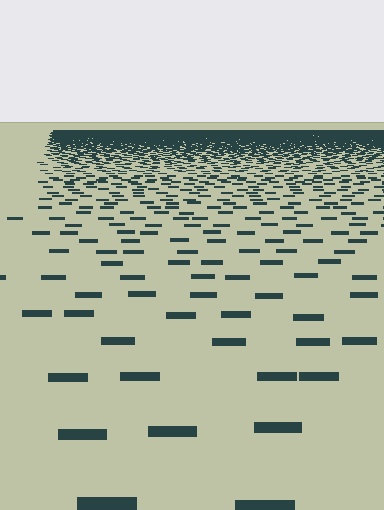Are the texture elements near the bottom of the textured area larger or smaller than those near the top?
Larger. Near the bottom, elements are closer to the viewer and appear at a bigger on-screen size.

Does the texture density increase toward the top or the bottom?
Density increases toward the top.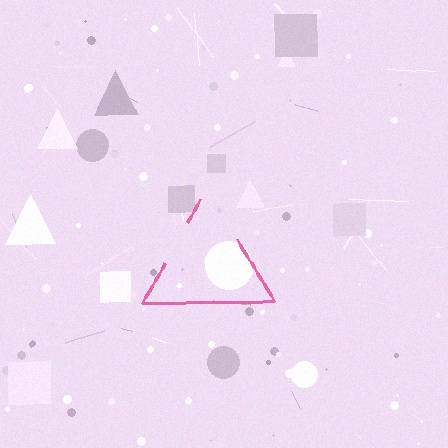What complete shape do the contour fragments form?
The contour fragments form a triangle.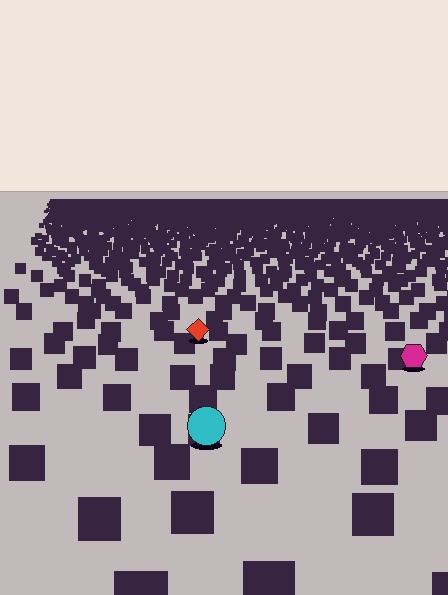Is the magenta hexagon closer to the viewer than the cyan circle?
No. The cyan circle is closer — you can tell from the texture gradient: the ground texture is coarser near it.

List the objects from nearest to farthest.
From nearest to farthest: the cyan circle, the magenta hexagon, the red diamond.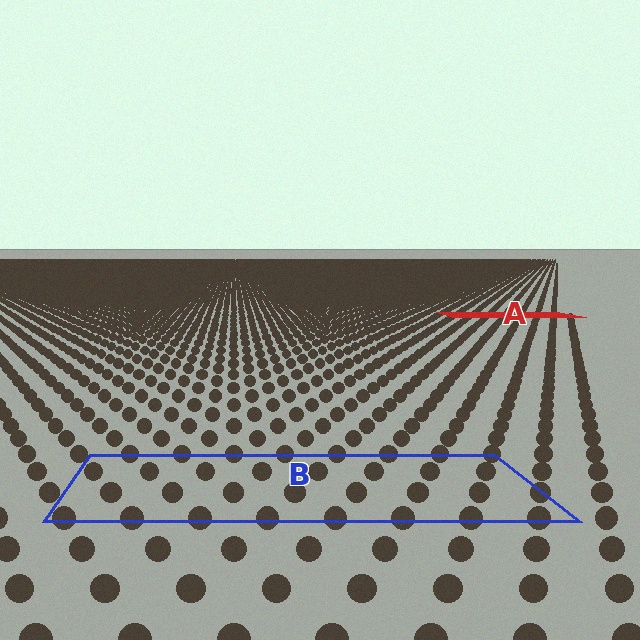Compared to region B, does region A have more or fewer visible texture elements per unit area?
Region A has more texture elements per unit area — they are packed more densely because it is farther away.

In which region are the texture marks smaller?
The texture marks are smaller in region A, because it is farther away.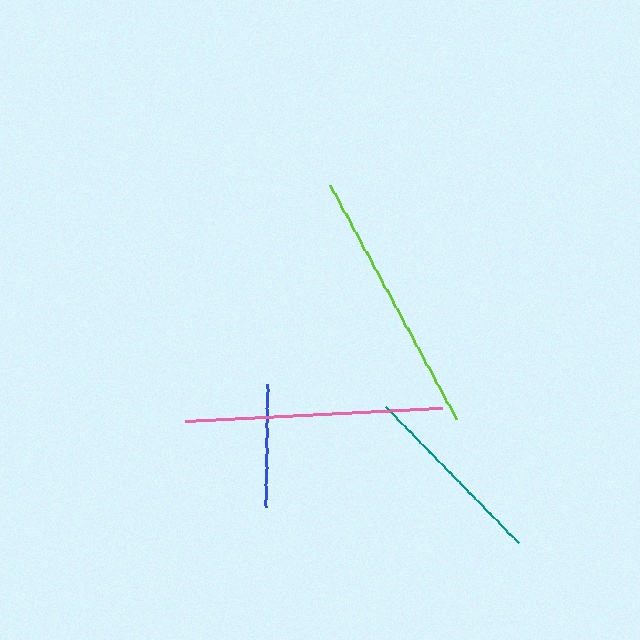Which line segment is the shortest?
The blue line is the shortest at approximately 124 pixels.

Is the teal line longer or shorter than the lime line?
The lime line is longer than the teal line.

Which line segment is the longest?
The lime line is the longest at approximately 265 pixels.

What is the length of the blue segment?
The blue segment is approximately 124 pixels long.